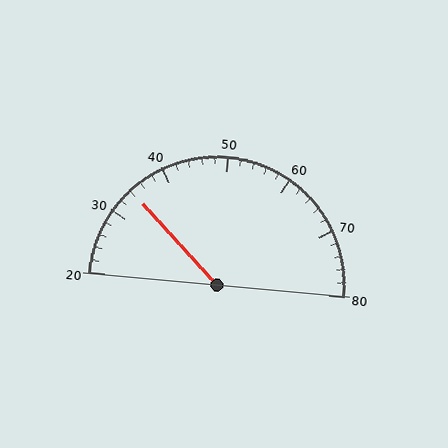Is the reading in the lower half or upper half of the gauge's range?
The reading is in the lower half of the range (20 to 80).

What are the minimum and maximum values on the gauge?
The gauge ranges from 20 to 80.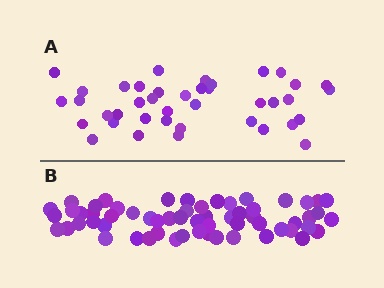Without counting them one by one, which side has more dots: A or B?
Region B (the bottom region) has more dots.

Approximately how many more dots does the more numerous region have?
Region B has approximately 20 more dots than region A.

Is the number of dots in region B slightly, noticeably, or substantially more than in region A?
Region B has substantially more. The ratio is roughly 1.5 to 1.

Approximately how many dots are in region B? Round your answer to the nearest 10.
About 60 dots.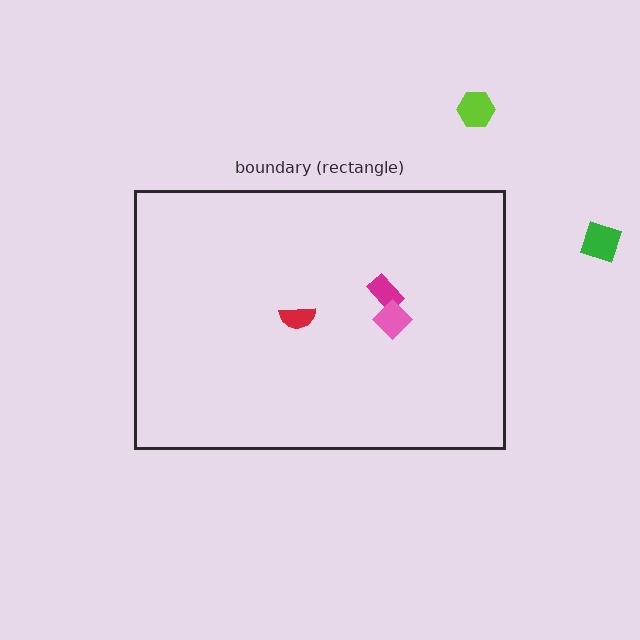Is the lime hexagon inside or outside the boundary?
Outside.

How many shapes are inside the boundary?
3 inside, 2 outside.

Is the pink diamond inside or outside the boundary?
Inside.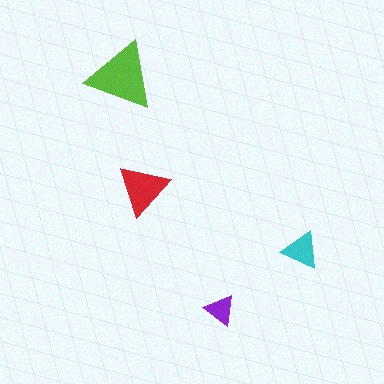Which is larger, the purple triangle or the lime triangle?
The lime one.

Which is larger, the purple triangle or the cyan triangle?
The cyan one.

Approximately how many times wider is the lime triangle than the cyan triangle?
About 2 times wider.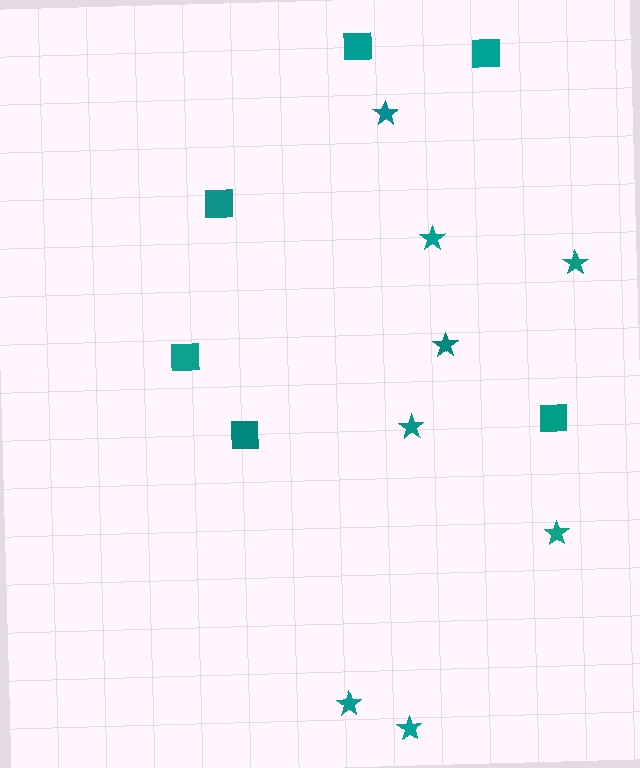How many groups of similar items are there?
There are 2 groups: one group of stars (8) and one group of squares (6).